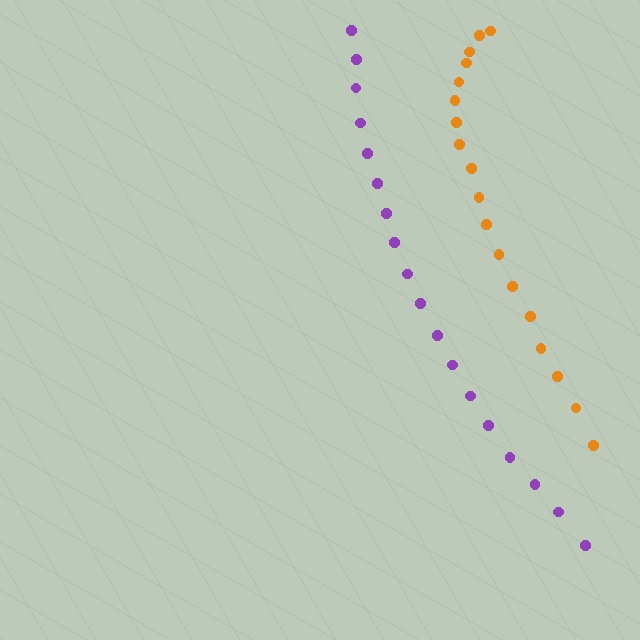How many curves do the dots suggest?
There are 2 distinct paths.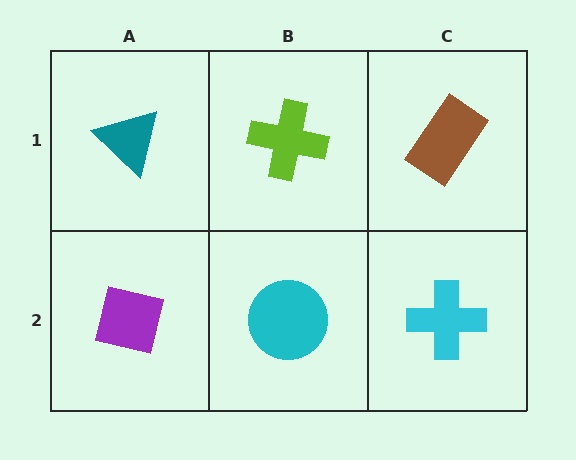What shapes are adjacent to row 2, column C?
A brown rectangle (row 1, column C), a cyan circle (row 2, column B).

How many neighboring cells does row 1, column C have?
2.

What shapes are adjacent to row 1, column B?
A cyan circle (row 2, column B), a teal triangle (row 1, column A), a brown rectangle (row 1, column C).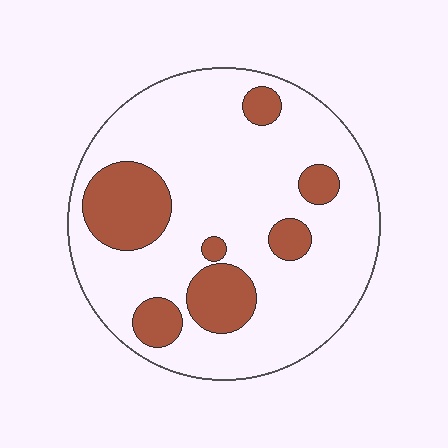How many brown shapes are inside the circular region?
7.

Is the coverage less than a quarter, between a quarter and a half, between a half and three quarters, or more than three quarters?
Less than a quarter.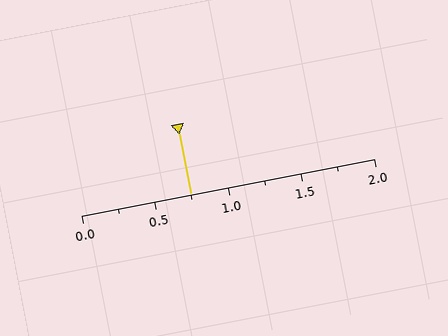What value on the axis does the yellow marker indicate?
The marker indicates approximately 0.75.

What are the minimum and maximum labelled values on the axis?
The axis runs from 0.0 to 2.0.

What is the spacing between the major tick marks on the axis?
The major ticks are spaced 0.5 apart.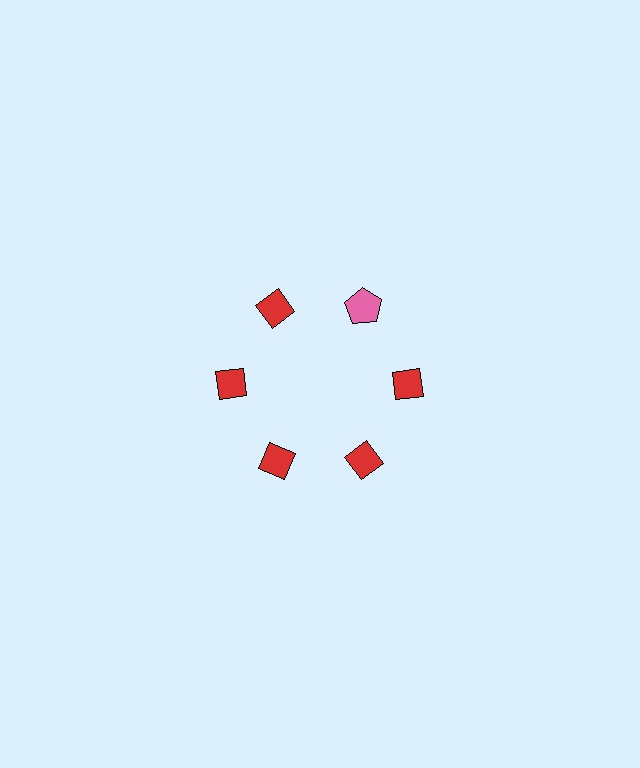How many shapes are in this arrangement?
There are 6 shapes arranged in a ring pattern.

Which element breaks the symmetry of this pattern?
The pink pentagon at roughly the 1 o'clock position breaks the symmetry. All other shapes are red diamonds.